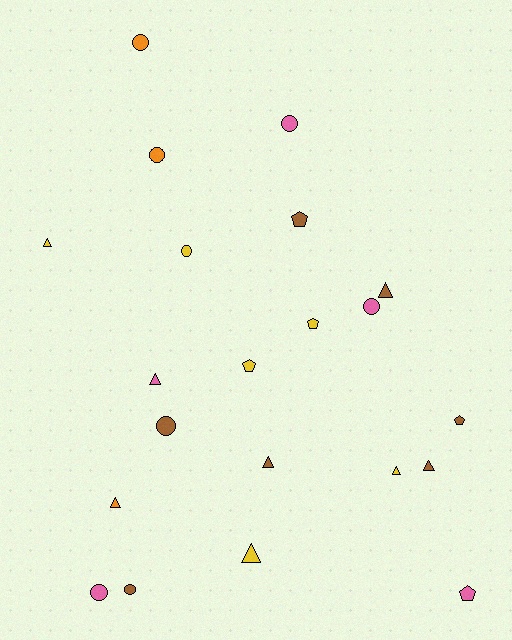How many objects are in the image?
There are 21 objects.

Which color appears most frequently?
Brown, with 7 objects.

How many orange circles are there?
There are 2 orange circles.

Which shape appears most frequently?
Triangle, with 8 objects.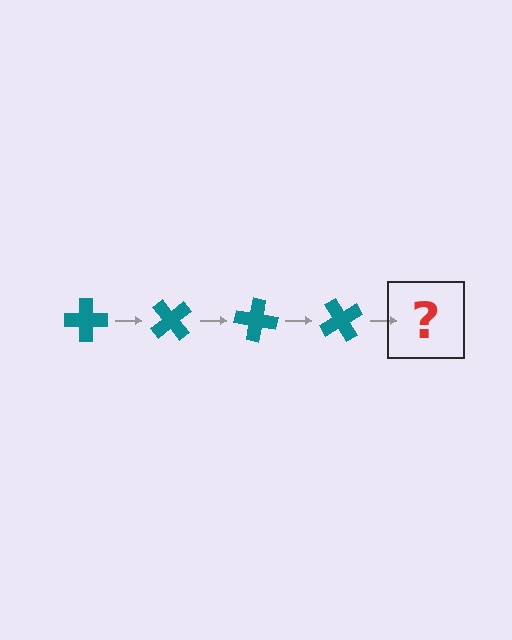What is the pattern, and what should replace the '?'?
The pattern is that the cross rotates 50 degrees each step. The '?' should be a teal cross rotated 200 degrees.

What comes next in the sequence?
The next element should be a teal cross rotated 200 degrees.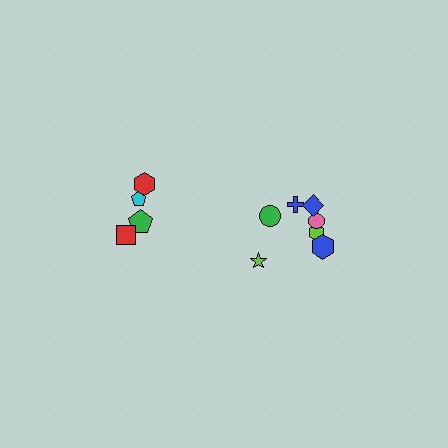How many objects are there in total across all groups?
There are 11 objects.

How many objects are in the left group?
There are 4 objects.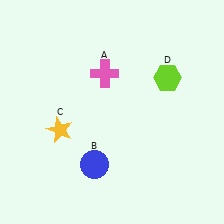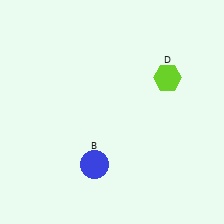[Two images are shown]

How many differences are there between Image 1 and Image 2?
There are 2 differences between the two images.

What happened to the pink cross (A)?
The pink cross (A) was removed in Image 2. It was in the top-left area of Image 1.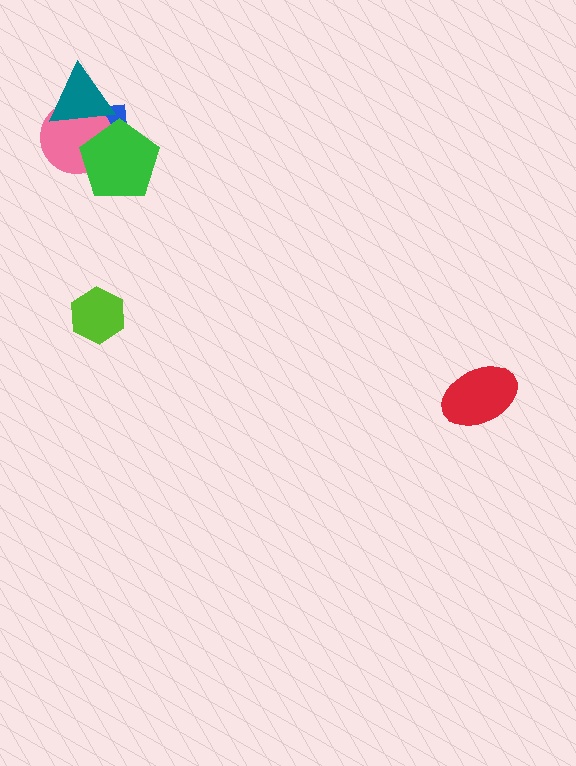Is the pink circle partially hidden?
Yes, it is partially covered by another shape.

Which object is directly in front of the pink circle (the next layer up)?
The teal triangle is directly in front of the pink circle.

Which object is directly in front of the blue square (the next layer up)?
The pink circle is directly in front of the blue square.